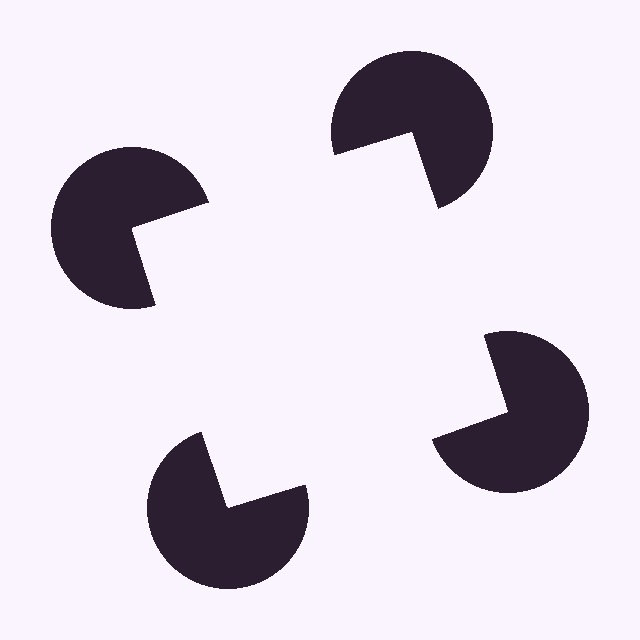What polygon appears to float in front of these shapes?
An illusory square — its edges are inferred from the aligned wedge cuts in the pac-man discs, not physically drawn.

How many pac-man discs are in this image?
There are 4 — one at each vertex of the illusory square.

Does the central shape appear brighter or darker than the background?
It typically appears slightly brighter than the background, even though no actual brightness change is drawn.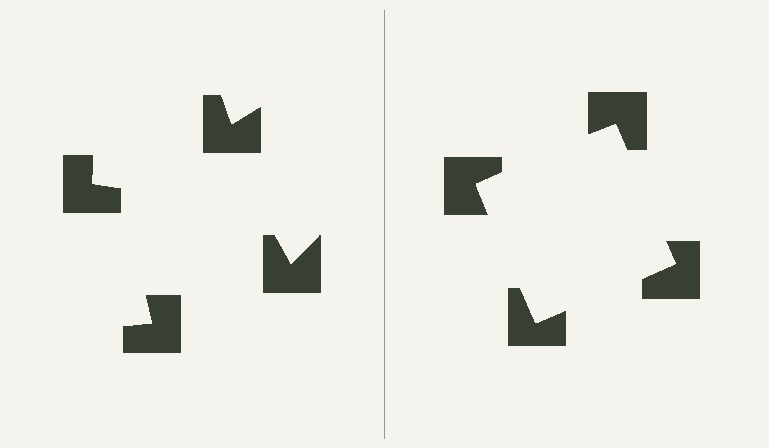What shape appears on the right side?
An illusory square.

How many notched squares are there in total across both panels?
8 — 4 on each side.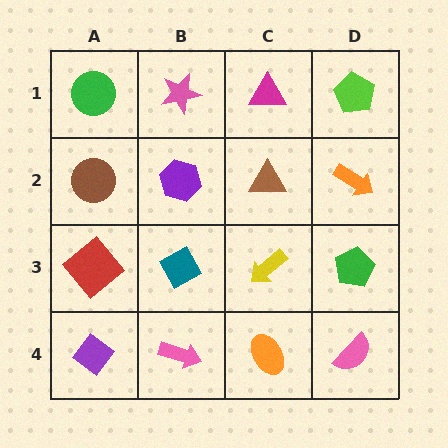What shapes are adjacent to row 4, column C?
A yellow arrow (row 3, column C), a pink arrow (row 4, column B), a pink semicircle (row 4, column D).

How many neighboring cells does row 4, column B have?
3.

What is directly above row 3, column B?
A purple hexagon.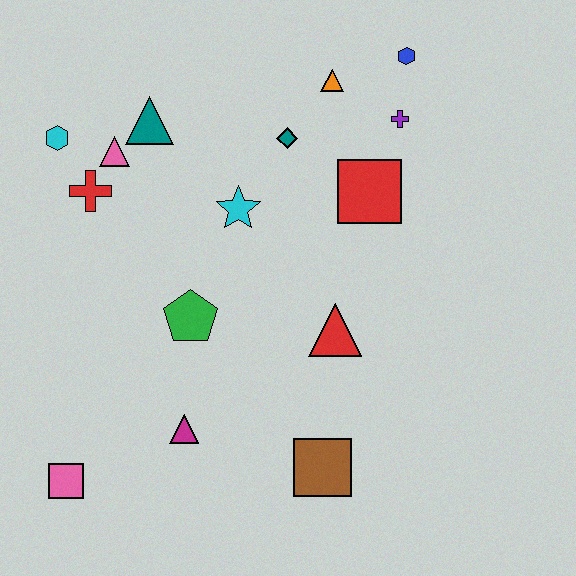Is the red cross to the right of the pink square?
Yes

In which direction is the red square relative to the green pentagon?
The red square is to the right of the green pentagon.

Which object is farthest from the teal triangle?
The brown square is farthest from the teal triangle.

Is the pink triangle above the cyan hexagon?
No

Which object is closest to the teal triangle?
The pink triangle is closest to the teal triangle.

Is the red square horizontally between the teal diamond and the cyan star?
No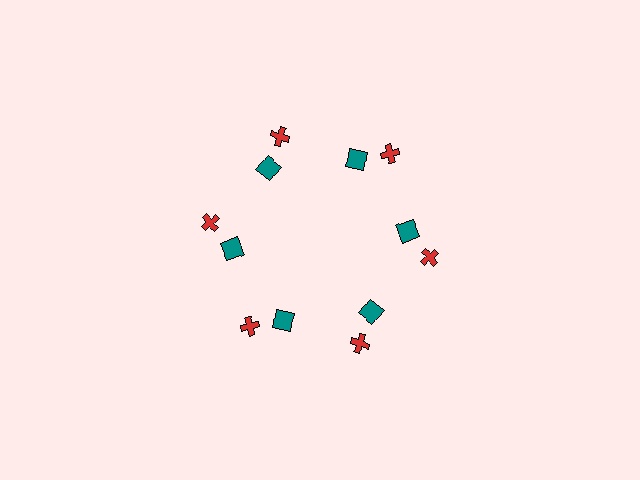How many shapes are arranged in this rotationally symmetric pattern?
There are 12 shapes, arranged in 6 groups of 2.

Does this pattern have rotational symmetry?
Yes, this pattern has 6-fold rotational symmetry. It looks the same after rotating 60 degrees around the center.